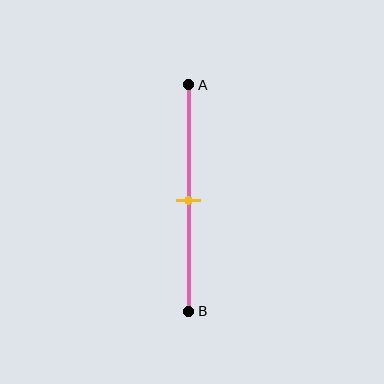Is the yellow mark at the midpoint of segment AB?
Yes, the mark is approximately at the midpoint.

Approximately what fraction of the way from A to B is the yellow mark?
The yellow mark is approximately 50% of the way from A to B.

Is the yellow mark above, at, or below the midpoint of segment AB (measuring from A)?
The yellow mark is approximately at the midpoint of segment AB.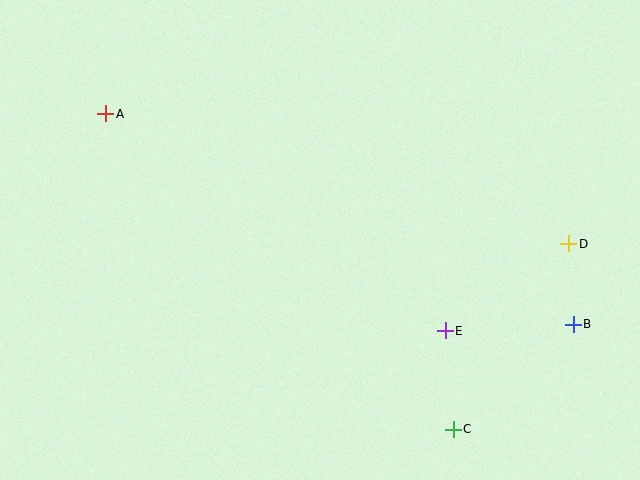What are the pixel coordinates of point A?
Point A is at (106, 114).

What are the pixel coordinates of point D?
Point D is at (569, 244).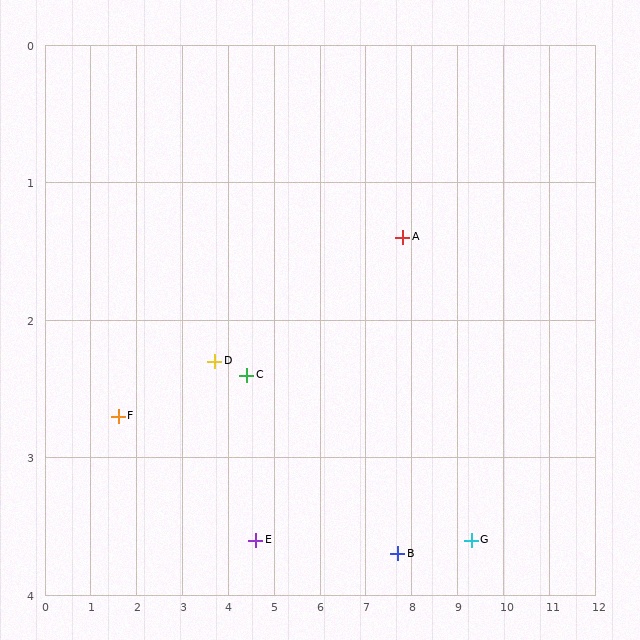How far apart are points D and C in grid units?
Points D and C are about 0.7 grid units apart.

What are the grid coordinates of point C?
Point C is at approximately (4.4, 2.4).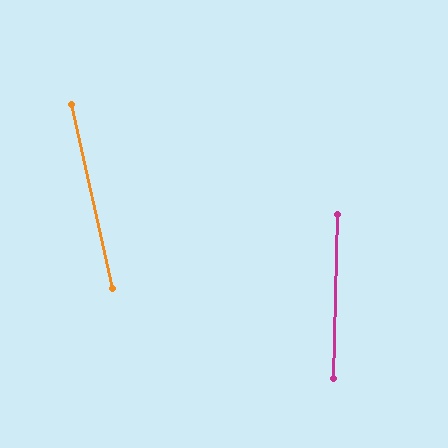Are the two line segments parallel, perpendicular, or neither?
Neither parallel nor perpendicular — they differ by about 14°.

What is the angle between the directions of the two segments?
Approximately 14 degrees.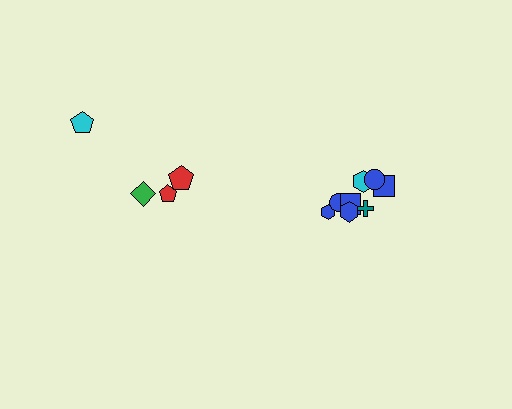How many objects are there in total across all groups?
There are 12 objects.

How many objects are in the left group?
There are 4 objects.